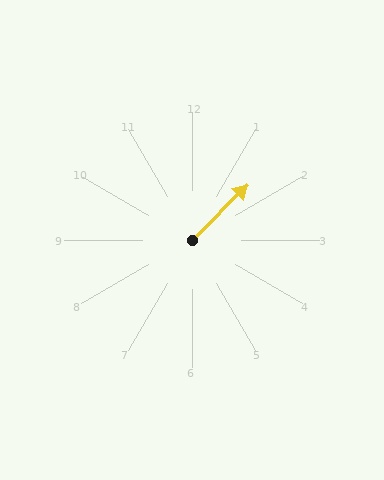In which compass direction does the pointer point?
Northeast.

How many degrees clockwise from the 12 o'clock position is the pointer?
Approximately 45 degrees.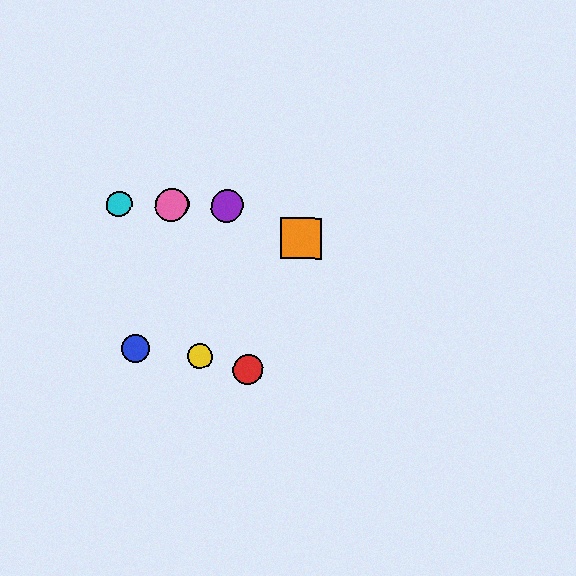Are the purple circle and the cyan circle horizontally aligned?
Yes, both are at y≈206.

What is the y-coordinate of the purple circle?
The purple circle is at y≈206.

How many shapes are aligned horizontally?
4 shapes (the green circle, the purple circle, the cyan circle, the pink circle) are aligned horizontally.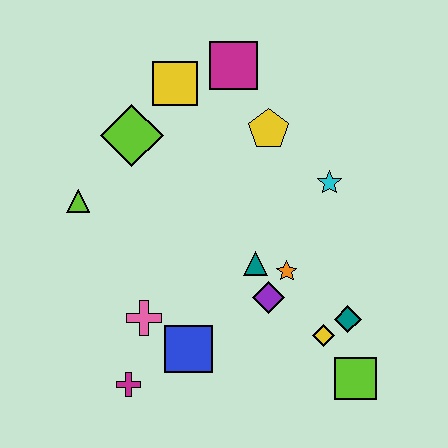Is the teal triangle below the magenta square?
Yes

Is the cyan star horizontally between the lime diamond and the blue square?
No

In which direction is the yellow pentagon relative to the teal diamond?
The yellow pentagon is above the teal diamond.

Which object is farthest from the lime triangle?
The lime square is farthest from the lime triangle.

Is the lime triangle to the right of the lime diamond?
No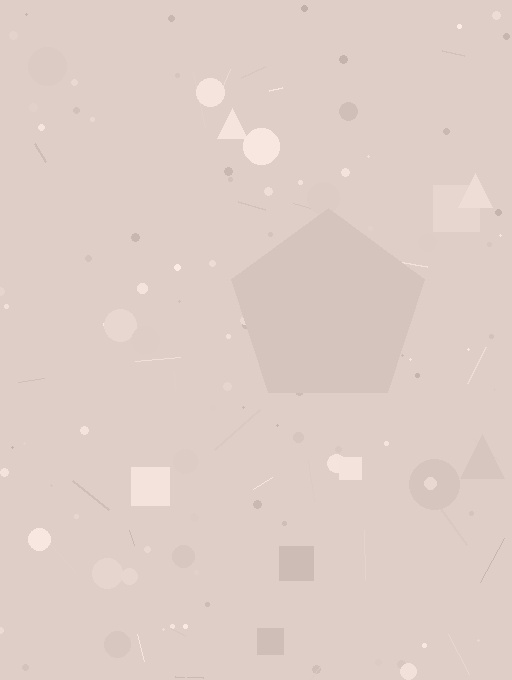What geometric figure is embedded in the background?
A pentagon is embedded in the background.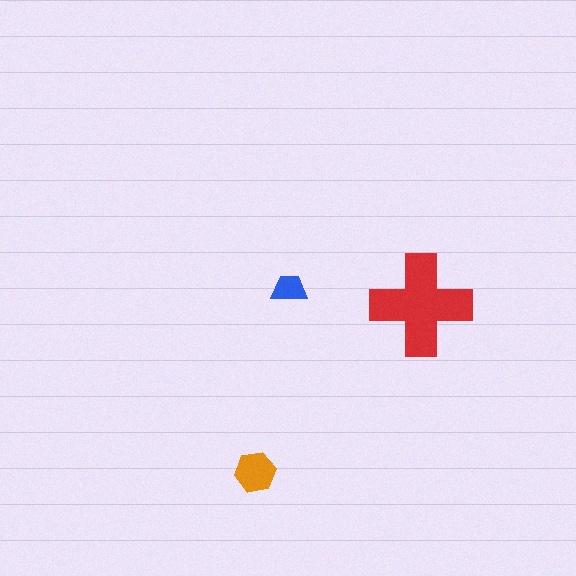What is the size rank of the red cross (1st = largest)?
1st.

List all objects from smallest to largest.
The blue trapezoid, the orange hexagon, the red cross.